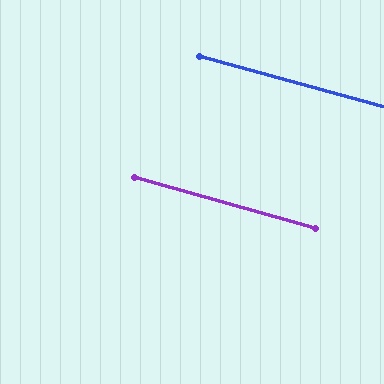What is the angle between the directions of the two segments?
Approximately 0 degrees.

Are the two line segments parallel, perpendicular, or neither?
Parallel — their directions differ by only 0.1°.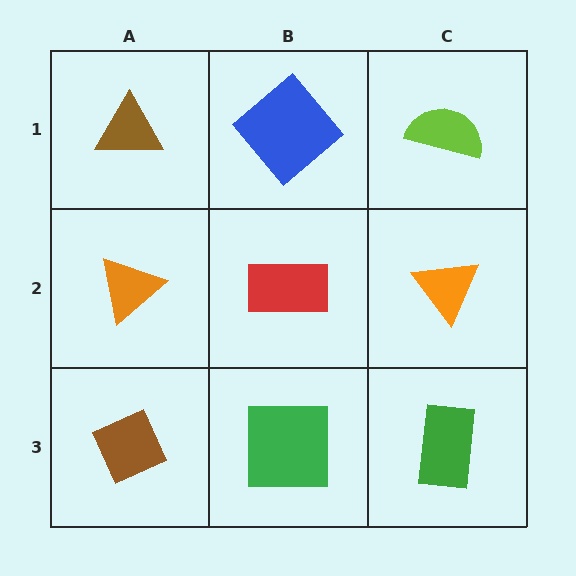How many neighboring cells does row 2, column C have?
3.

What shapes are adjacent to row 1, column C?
An orange triangle (row 2, column C), a blue diamond (row 1, column B).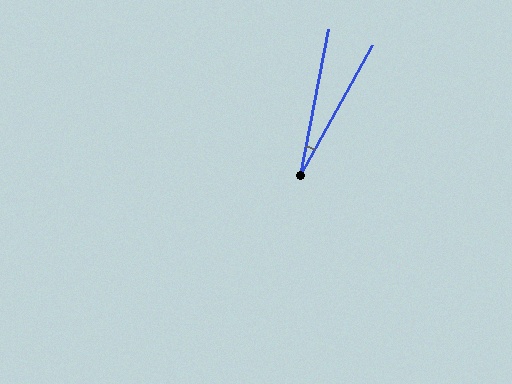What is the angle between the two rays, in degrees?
Approximately 18 degrees.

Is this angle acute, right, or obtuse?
It is acute.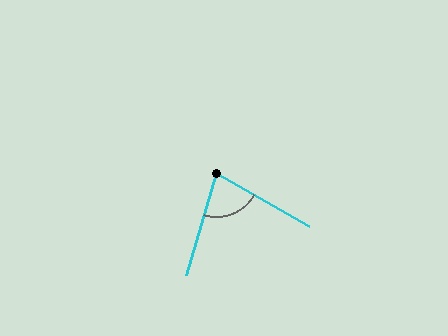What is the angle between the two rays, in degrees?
Approximately 77 degrees.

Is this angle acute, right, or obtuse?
It is acute.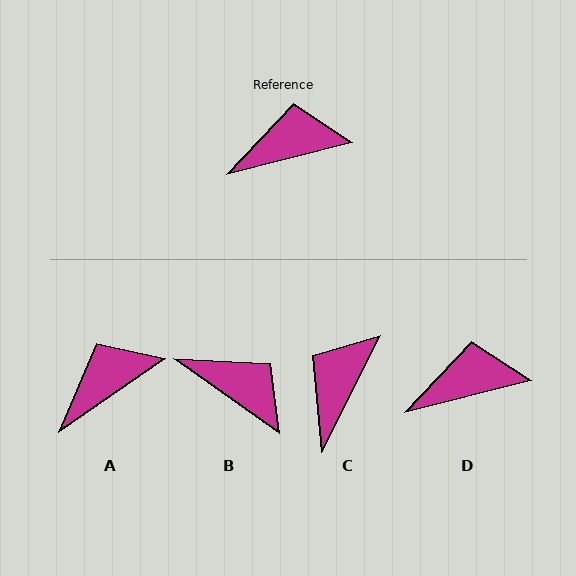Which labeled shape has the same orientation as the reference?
D.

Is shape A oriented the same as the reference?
No, it is off by about 21 degrees.